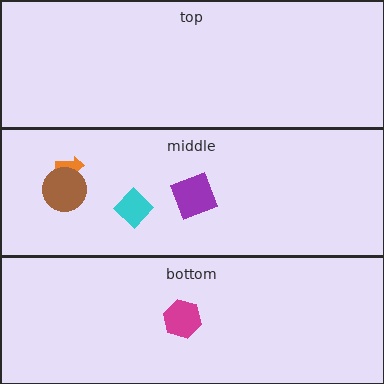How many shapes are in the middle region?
4.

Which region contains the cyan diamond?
The middle region.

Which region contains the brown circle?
The middle region.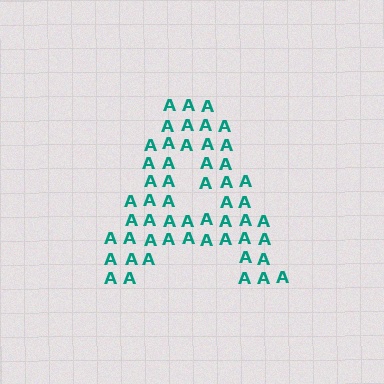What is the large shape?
The large shape is the letter A.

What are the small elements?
The small elements are letter A's.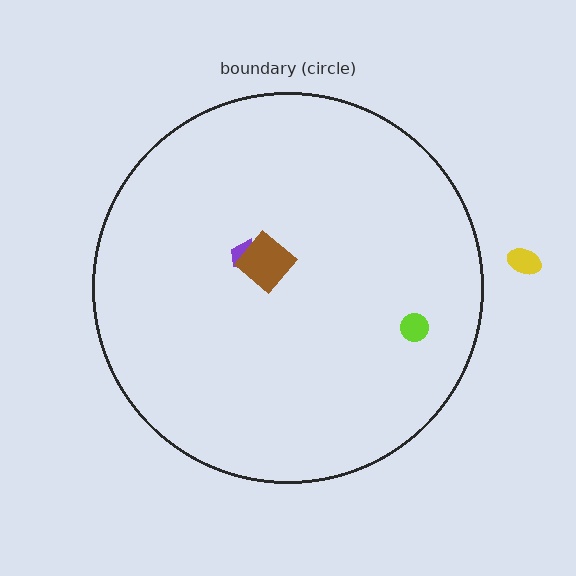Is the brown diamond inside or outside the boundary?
Inside.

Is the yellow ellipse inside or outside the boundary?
Outside.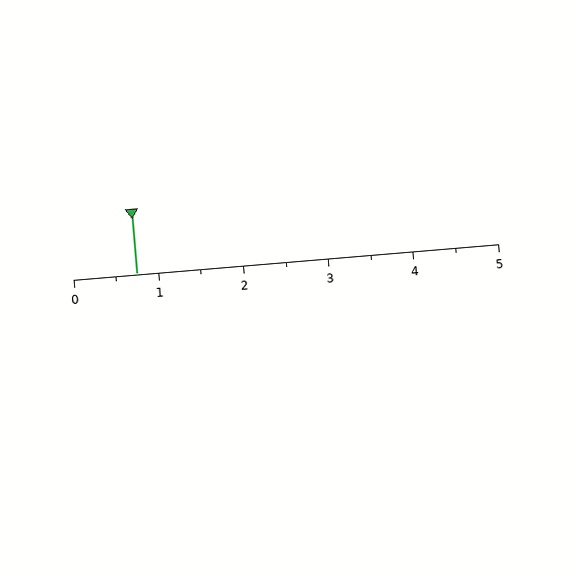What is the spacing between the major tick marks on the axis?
The major ticks are spaced 1 apart.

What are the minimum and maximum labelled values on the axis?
The axis runs from 0 to 5.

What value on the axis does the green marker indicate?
The marker indicates approximately 0.8.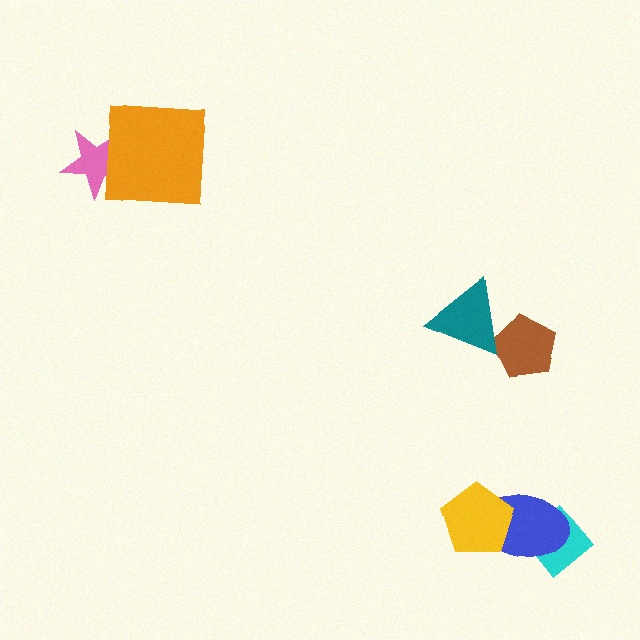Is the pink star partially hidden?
Yes, it is partially covered by another shape.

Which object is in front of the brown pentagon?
The teal triangle is in front of the brown pentagon.